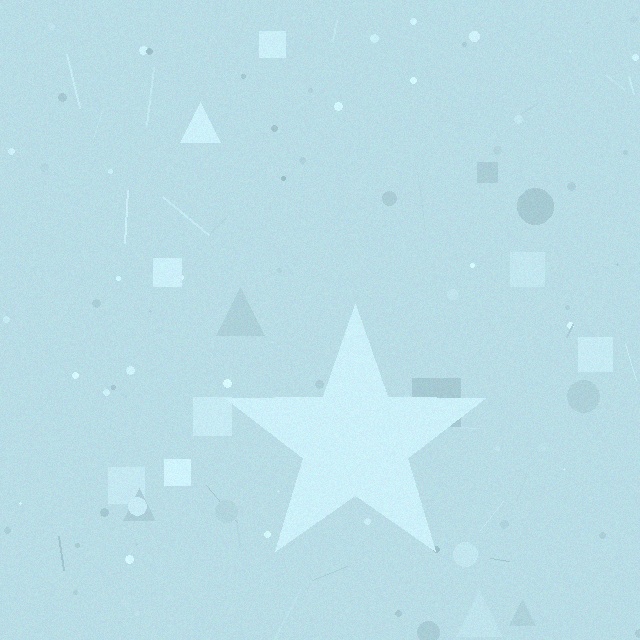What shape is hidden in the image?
A star is hidden in the image.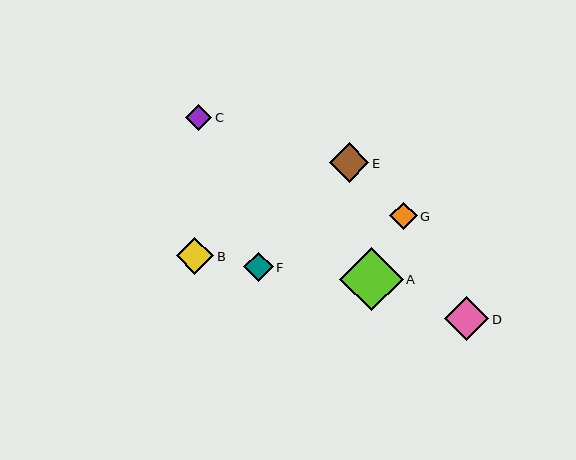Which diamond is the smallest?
Diamond C is the smallest with a size of approximately 26 pixels.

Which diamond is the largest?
Diamond A is the largest with a size of approximately 63 pixels.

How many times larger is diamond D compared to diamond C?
Diamond D is approximately 1.7 times the size of diamond C.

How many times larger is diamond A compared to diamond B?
Diamond A is approximately 1.7 times the size of diamond B.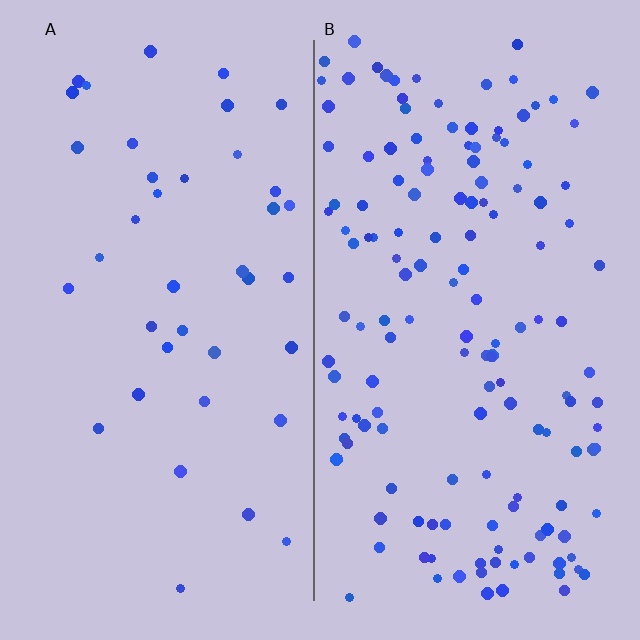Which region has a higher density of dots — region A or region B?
B (the right).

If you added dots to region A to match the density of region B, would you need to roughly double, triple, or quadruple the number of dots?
Approximately quadruple.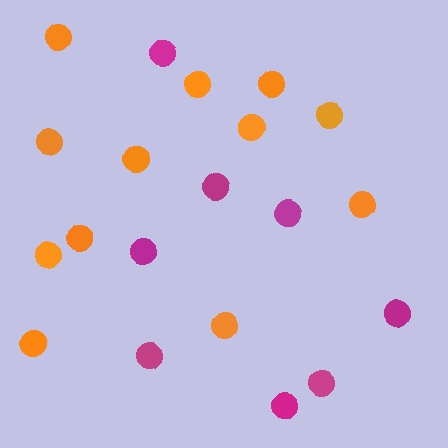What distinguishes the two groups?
There are 2 groups: one group of magenta circles (8) and one group of orange circles (12).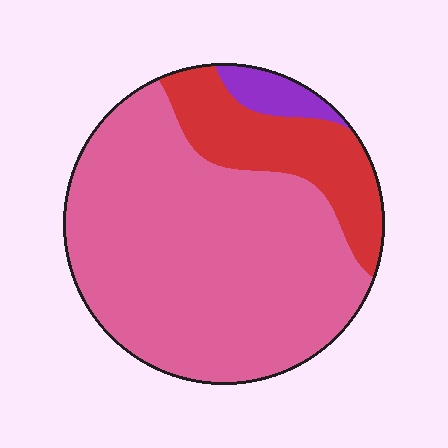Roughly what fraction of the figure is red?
Red takes up about one fifth (1/5) of the figure.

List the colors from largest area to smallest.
From largest to smallest: pink, red, purple.